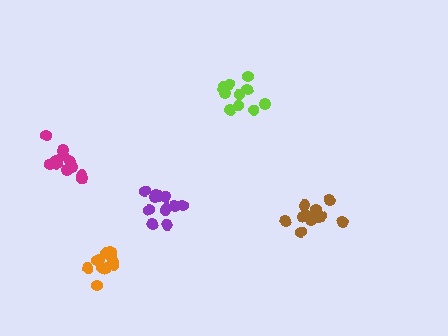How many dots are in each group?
Group 1: 12 dots, Group 2: 11 dots, Group 3: 12 dots, Group 4: 12 dots, Group 5: 11 dots (58 total).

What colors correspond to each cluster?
The clusters are colored: brown, orange, lime, purple, magenta.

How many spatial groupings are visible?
There are 5 spatial groupings.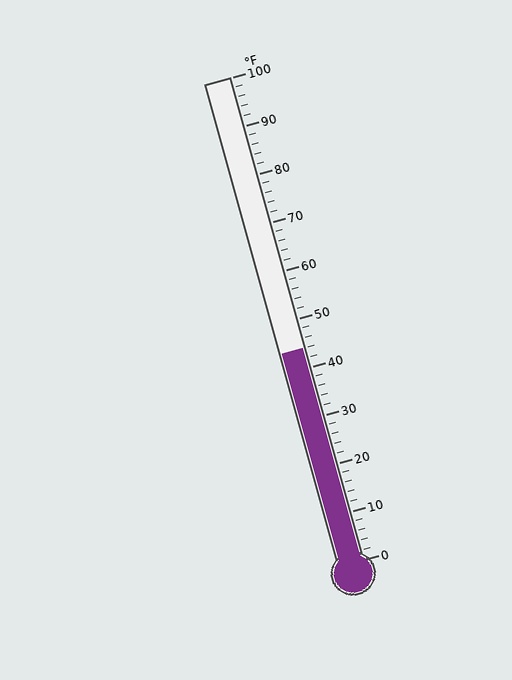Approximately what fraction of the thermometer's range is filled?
The thermometer is filled to approximately 45% of its range.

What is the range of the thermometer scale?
The thermometer scale ranges from 0°F to 100°F.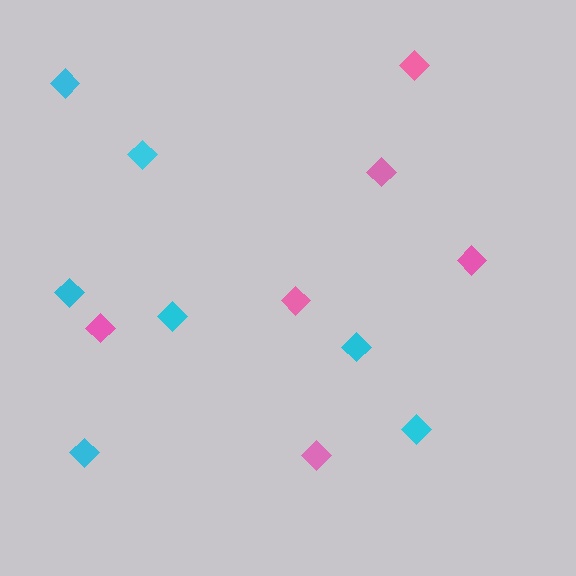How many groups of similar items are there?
There are 2 groups: one group of cyan diamonds (7) and one group of pink diamonds (6).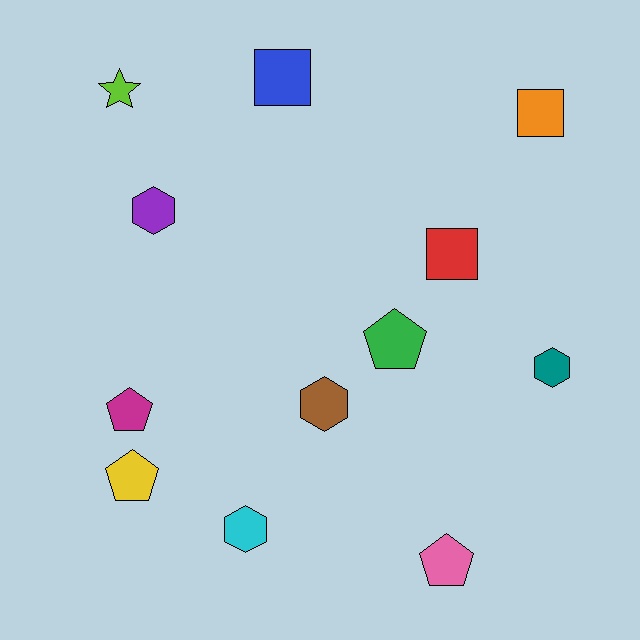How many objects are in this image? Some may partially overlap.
There are 12 objects.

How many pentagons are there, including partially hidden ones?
There are 4 pentagons.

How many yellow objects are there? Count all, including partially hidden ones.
There is 1 yellow object.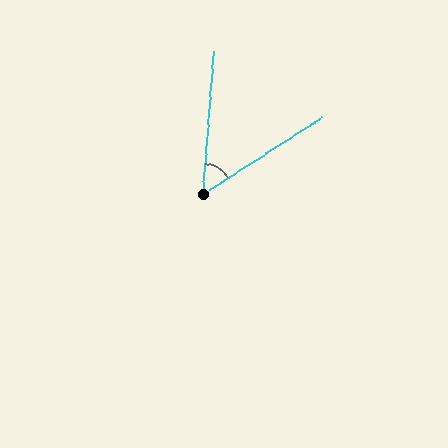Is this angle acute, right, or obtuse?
It is acute.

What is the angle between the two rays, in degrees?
Approximately 52 degrees.